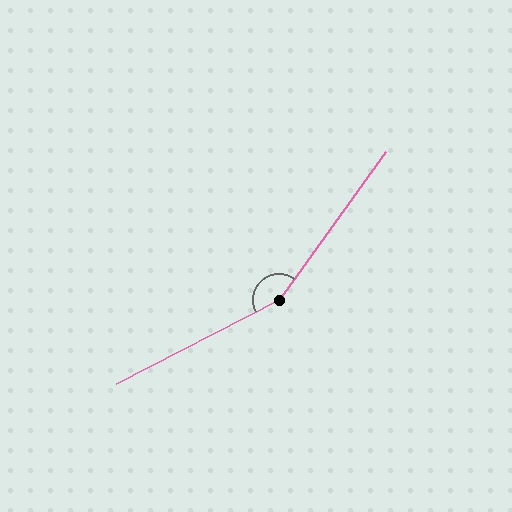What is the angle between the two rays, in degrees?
Approximately 153 degrees.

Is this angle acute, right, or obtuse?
It is obtuse.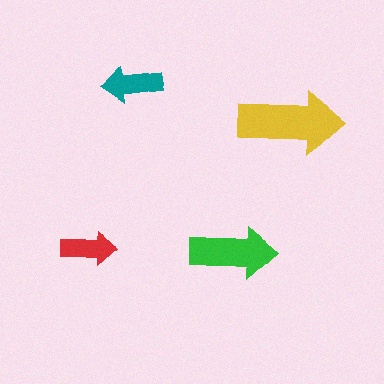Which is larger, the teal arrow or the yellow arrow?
The yellow one.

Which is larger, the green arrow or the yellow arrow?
The yellow one.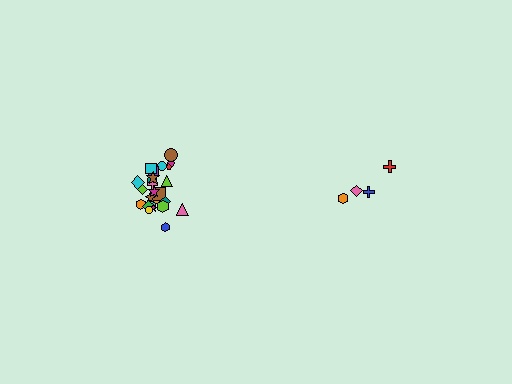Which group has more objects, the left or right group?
The left group.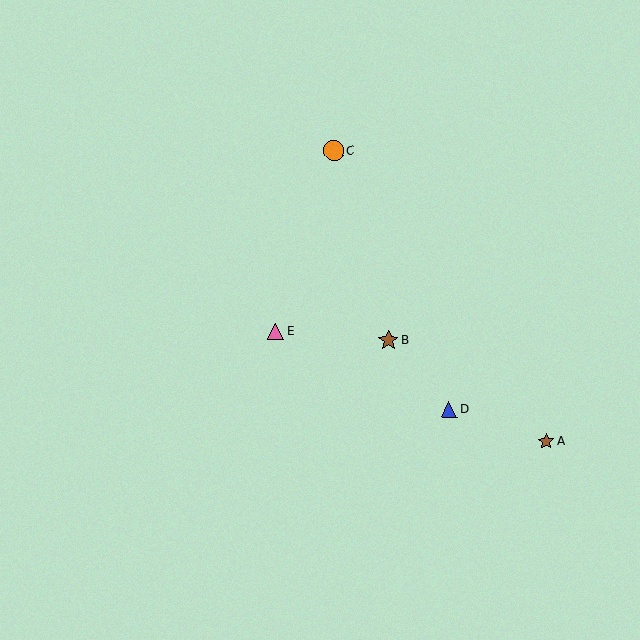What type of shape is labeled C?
Shape C is an orange circle.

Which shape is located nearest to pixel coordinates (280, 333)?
The pink triangle (labeled E) at (276, 331) is nearest to that location.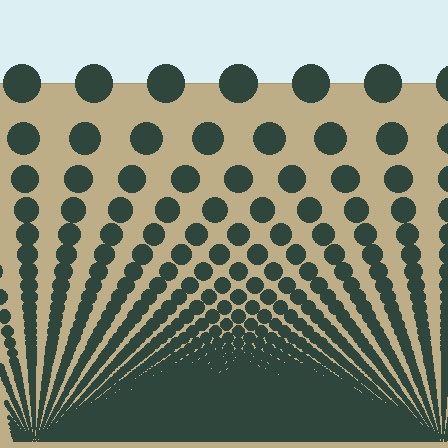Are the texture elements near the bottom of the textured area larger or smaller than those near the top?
Smaller. The gradient is inverted — elements near the bottom are smaller and denser.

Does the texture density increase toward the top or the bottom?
Density increases toward the bottom.